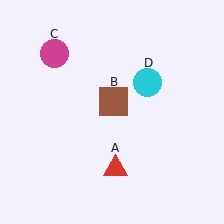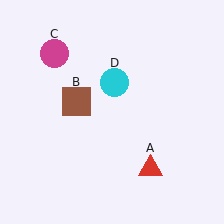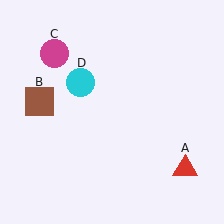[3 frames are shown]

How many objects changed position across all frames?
3 objects changed position: red triangle (object A), brown square (object B), cyan circle (object D).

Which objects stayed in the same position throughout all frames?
Magenta circle (object C) remained stationary.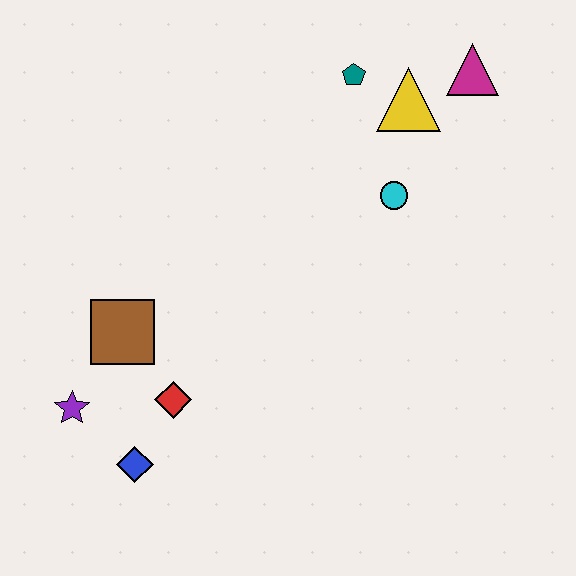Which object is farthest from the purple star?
The magenta triangle is farthest from the purple star.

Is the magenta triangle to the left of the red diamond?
No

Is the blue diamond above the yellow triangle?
No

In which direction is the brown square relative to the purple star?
The brown square is above the purple star.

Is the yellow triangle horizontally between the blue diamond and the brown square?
No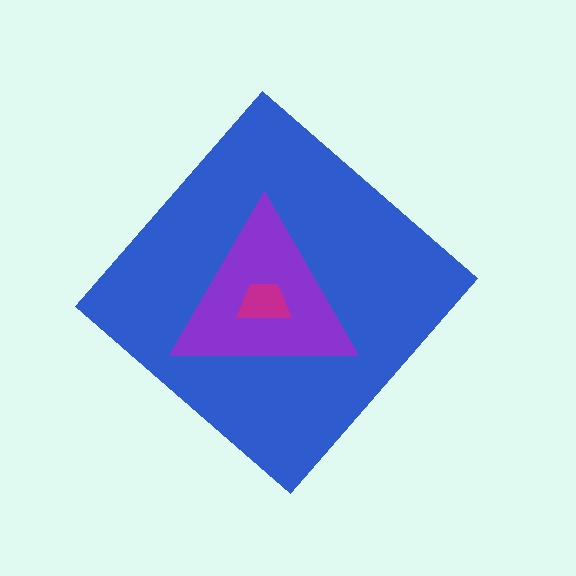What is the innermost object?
The magenta trapezoid.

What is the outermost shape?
The blue diamond.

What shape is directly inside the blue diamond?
The purple triangle.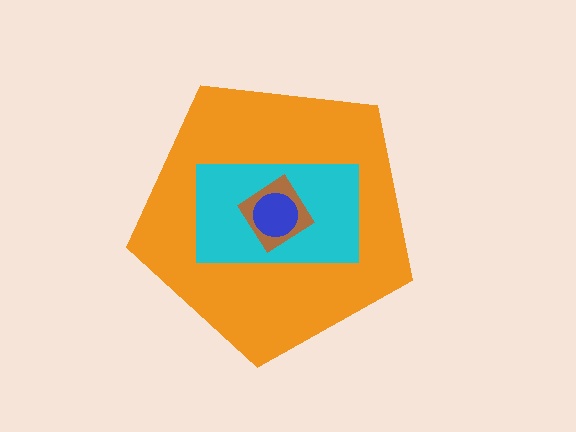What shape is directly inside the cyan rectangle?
The brown diamond.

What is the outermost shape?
The orange pentagon.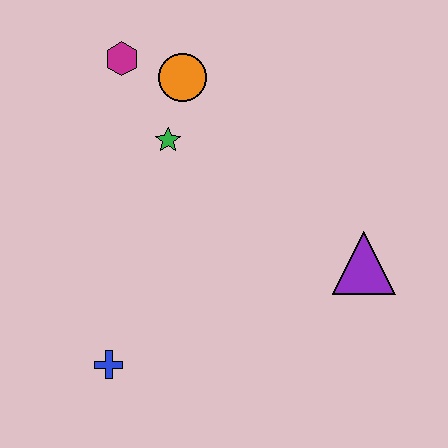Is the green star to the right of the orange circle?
No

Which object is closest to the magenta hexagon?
The orange circle is closest to the magenta hexagon.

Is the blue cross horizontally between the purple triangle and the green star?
No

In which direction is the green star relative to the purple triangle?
The green star is to the left of the purple triangle.